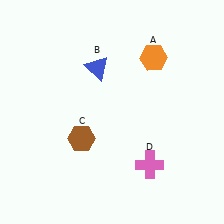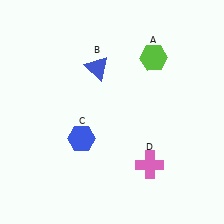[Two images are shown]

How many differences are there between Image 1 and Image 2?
There are 2 differences between the two images.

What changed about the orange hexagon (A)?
In Image 1, A is orange. In Image 2, it changed to lime.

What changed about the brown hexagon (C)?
In Image 1, C is brown. In Image 2, it changed to blue.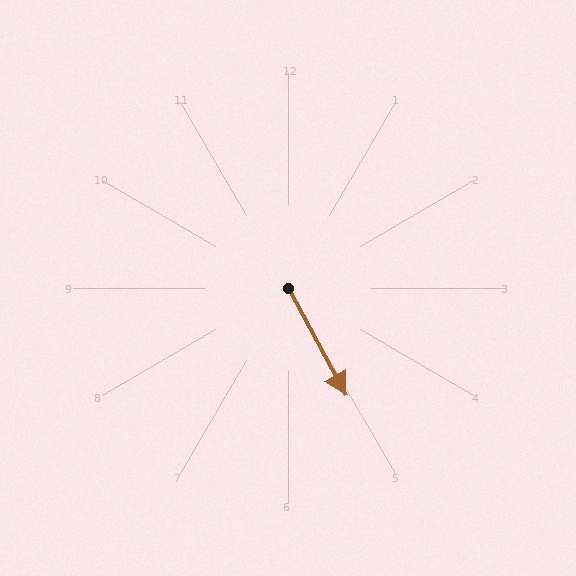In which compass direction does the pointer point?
Southeast.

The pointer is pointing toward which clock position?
Roughly 5 o'clock.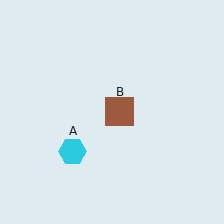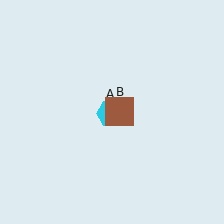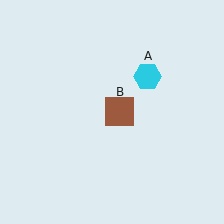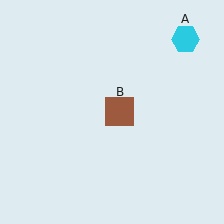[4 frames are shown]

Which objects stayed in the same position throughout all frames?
Brown square (object B) remained stationary.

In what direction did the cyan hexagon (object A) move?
The cyan hexagon (object A) moved up and to the right.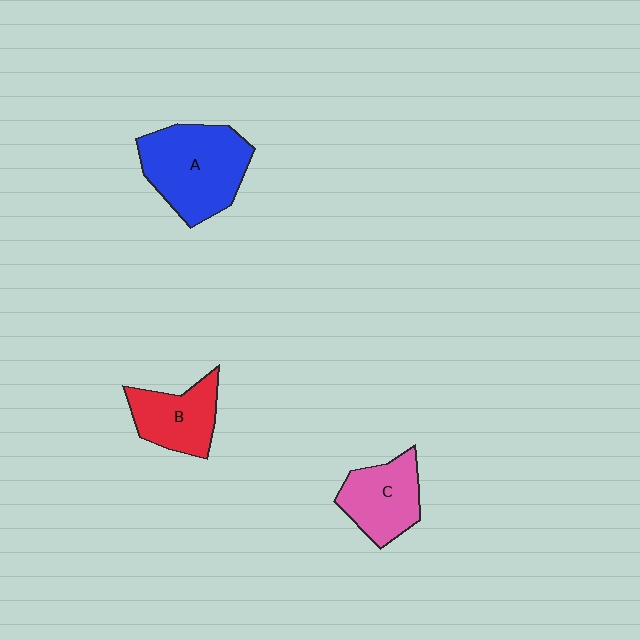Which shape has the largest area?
Shape A (blue).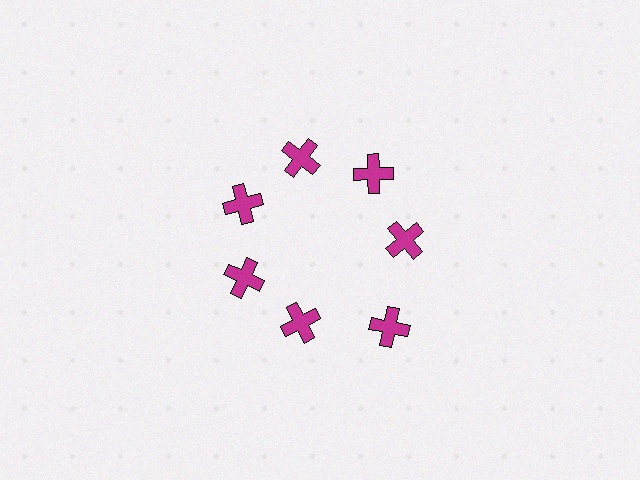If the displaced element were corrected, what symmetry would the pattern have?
It would have 7-fold rotational symmetry — the pattern would map onto itself every 51 degrees.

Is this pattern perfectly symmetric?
No. The 7 magenta crosses are arranged in a ring, but one element near the 5 o'clock position is pushed outward from the center, breaking the 7-fold rotational symmetry.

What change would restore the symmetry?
The symmetry would be restored by moving it inward, back onto the ring so that all 7 crosses sit at equal angles and equal distance from the center.